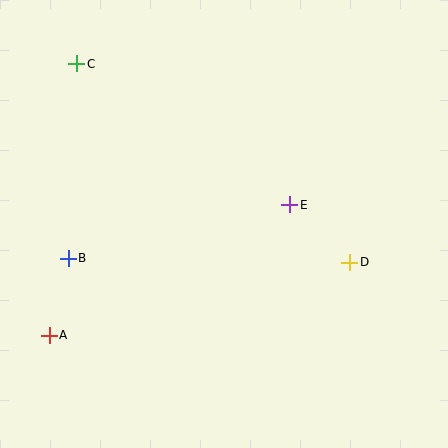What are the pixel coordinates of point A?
Point A is at (49, 335).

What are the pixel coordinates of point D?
Point D is at (350, 262).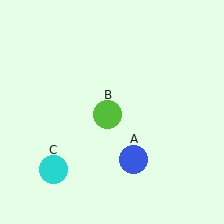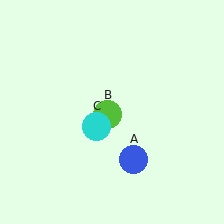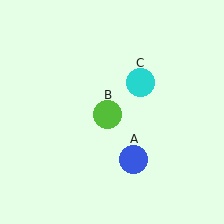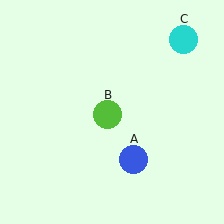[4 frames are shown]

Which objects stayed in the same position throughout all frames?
Blue circle (object A) and lime circle (object B) remained stationary.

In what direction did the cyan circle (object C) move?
The cyan circle (object C) moved up and to the right.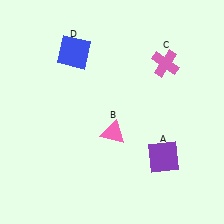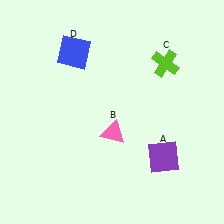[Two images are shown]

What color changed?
The cross (C) changed from pink in Image 1 to lime in Image 2.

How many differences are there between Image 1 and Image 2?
There is 1 difference between the two images.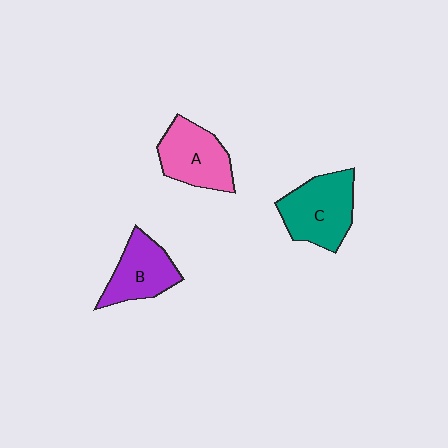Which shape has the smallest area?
Shape B (purple).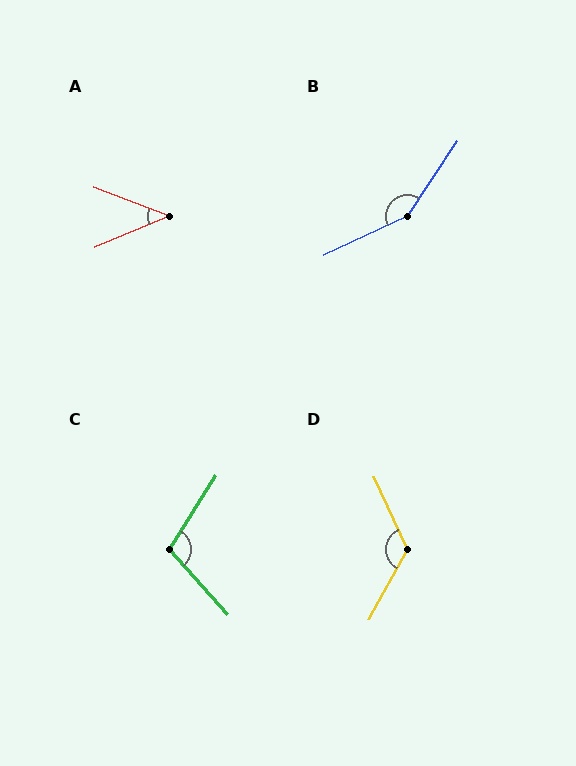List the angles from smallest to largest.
A (44°), C (106°), D (126°), B (149°).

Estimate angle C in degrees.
Approximately 106 degrees.